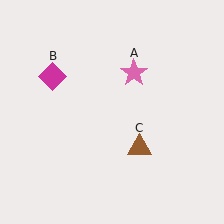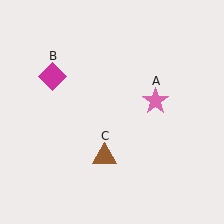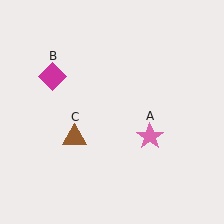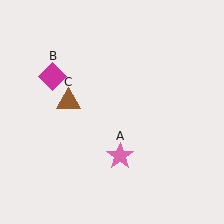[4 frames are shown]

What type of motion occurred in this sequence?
The pink star (object A), brown triangle (object C) rotated clockwise around the center of the scene.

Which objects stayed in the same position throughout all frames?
Magenta diamond (object B) remained stationary.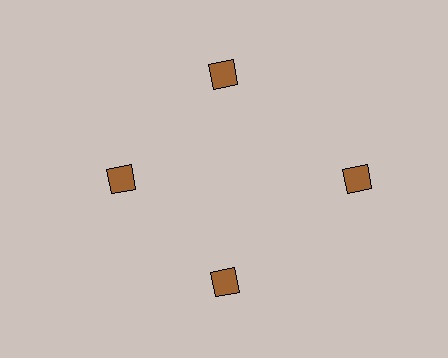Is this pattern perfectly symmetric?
No. The 4 brown squares are arranged in a ring, but one element near the 3 o'clock position is pushed outward from the center, breaking the 4-fold rotational symmetry.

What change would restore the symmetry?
The symmetry would be restored by moving it inward, back onto the ring so that all 4 squares sit at equal angles and equal distance from the center.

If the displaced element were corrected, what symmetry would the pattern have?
It would have 4-fold rotational symmetry — the pattern would map onto itself every 90 degrees.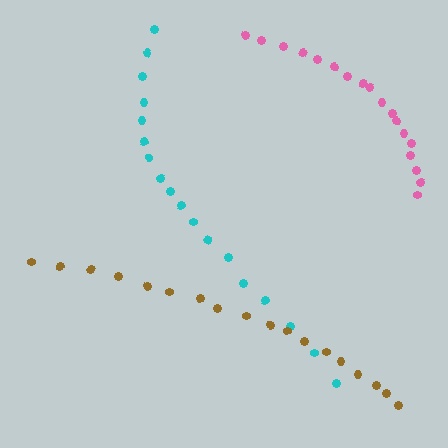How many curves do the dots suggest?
There are 3 distinct paths.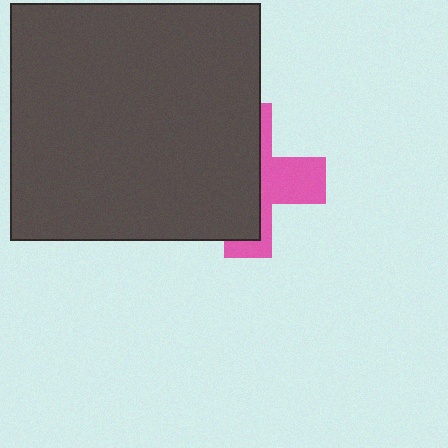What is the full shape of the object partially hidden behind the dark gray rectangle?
The partially hidden object is a pink cross.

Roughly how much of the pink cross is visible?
A small part of it is visible (roughly 37%).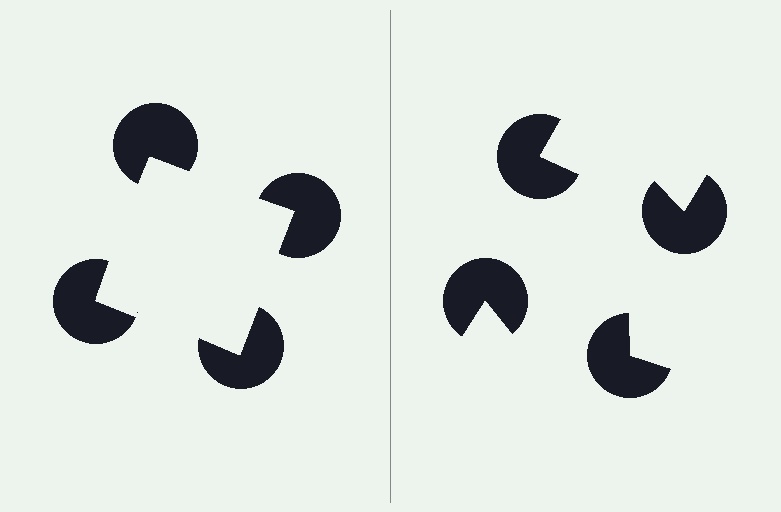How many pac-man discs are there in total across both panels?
8 — 4 on each side.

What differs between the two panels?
The pac-man discs are positioned identically on both sides; only the wedge orientations differ. On the left they align to a square; on the right they are misaligned.